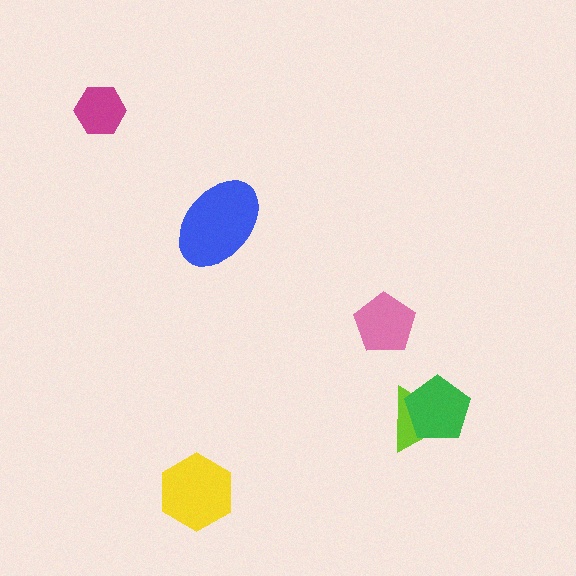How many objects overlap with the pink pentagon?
0 objects overlap with the pink pentagon.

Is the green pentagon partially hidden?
No, no other shape covers it.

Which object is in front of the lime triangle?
The green pentagon is in front of the lime triangle.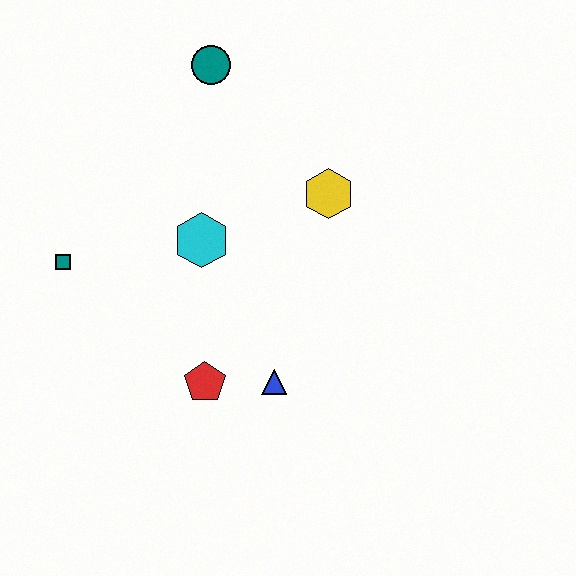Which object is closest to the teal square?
The cyan hexagon is closest to the teal square.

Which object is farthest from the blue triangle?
The teal circle is farthest from the blue triangle.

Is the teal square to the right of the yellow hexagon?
No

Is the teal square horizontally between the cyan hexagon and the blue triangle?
No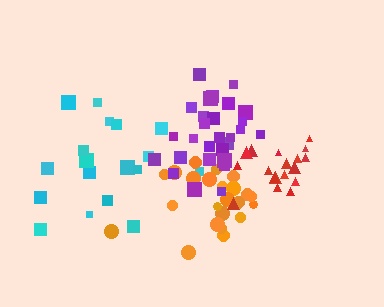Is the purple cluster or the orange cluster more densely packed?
Orange.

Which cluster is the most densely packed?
Red.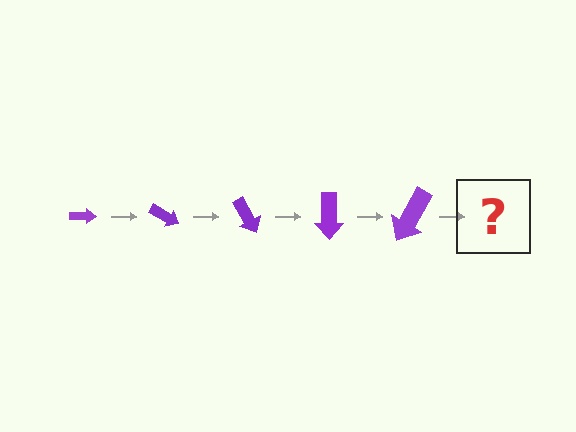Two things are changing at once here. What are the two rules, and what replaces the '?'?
The two rules are that the arrow grows larger each step and it rotates 30 degrees each step. The '?' should be an arrow, larger than the previous one and rotated 150 degrees from the start.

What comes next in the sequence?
The next element should be an arrow, larger than the previous one and rotated 150 degrees from the start.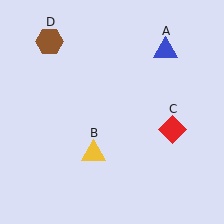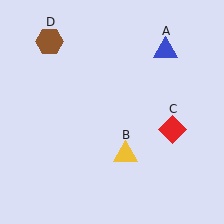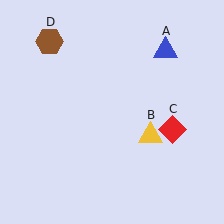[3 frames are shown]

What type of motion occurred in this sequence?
The yellow triangle (object B) rotated counterclockwise around the center of the scene.